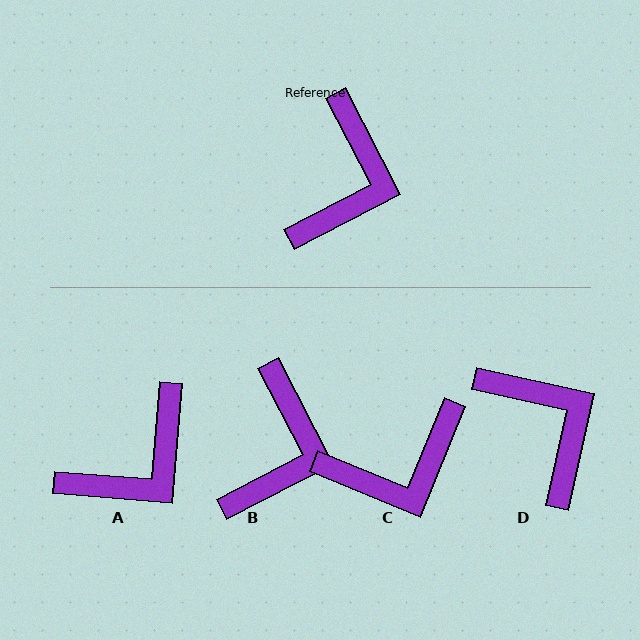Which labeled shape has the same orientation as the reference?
B.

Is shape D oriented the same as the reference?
No, it is off by about 50 degrees.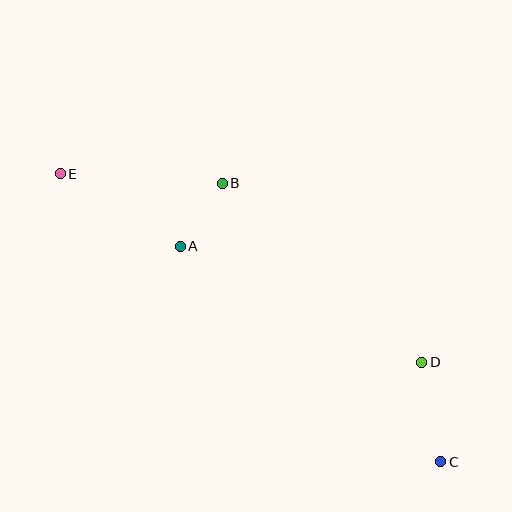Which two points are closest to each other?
Points A and B are closest to each other.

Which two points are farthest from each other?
Points C and E are farthest from each other.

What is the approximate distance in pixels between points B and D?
The distance between B and D is approximately 268 pixels.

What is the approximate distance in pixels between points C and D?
The distance between C and D is approximately 102 pixels.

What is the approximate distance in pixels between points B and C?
The distance between B and C is approximately 354 pixels.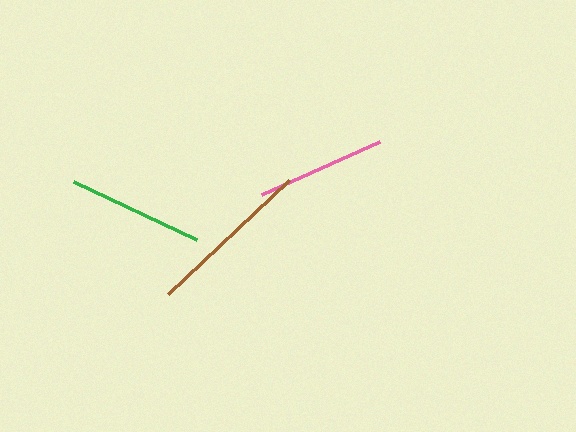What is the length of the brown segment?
The brown segment is approximately 167 pixels long.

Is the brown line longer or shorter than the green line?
The brown line is longer than the green line.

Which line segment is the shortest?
The pink line is the shortest at approximately 129 pixels.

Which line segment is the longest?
The brown line is the longest at approximately 167 pixels.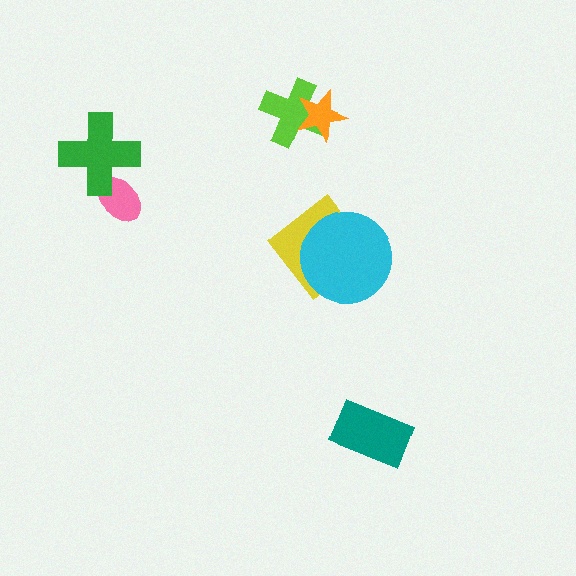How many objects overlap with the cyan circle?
1 object overlaps with the cyan circle.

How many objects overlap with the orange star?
1 object overlaps with the orange star.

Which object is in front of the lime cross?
The orange star is in front of the lime cross.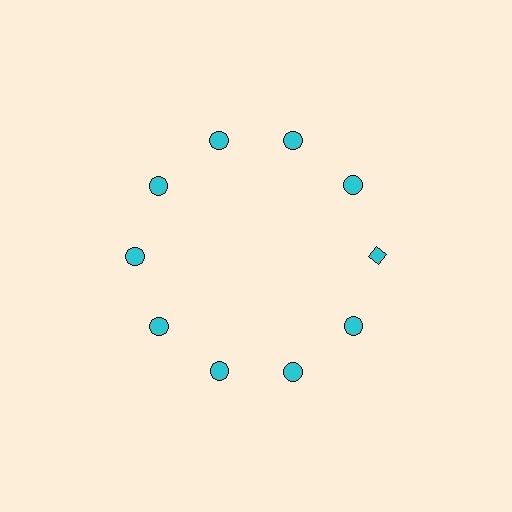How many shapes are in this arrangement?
There are 10 shapes arranged in a ring pattern.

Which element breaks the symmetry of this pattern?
The cyan diamond at roughly the 3 o'clock position breaks the symmetry. All other shapes are cyan circles.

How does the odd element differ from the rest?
It has a different shape: diamond instead of circle.